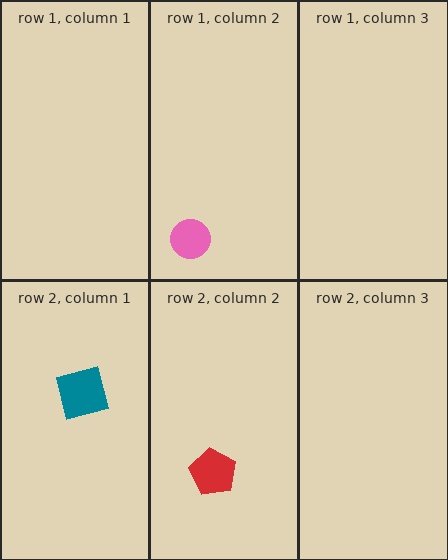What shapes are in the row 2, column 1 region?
The teal square.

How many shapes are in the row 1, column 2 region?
1.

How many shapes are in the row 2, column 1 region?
1.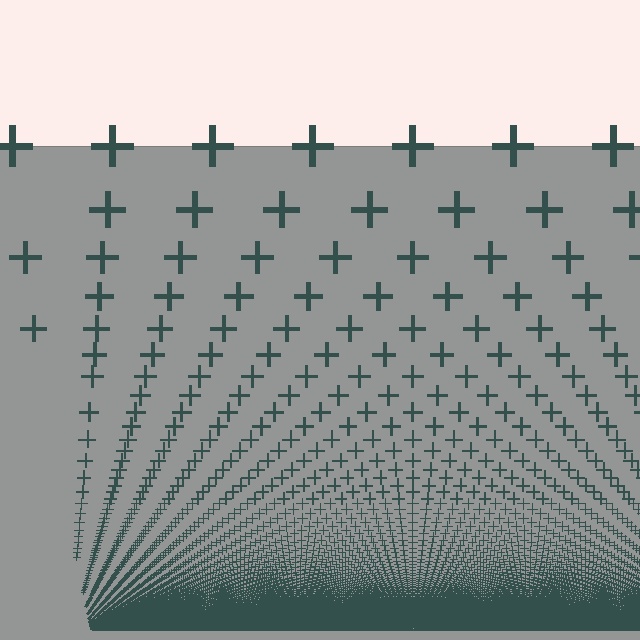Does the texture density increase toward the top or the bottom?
Density increases toward the bottom.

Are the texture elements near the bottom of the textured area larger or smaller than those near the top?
Smaller. The gradient is inverted — elements near the bottom are smaller and denser.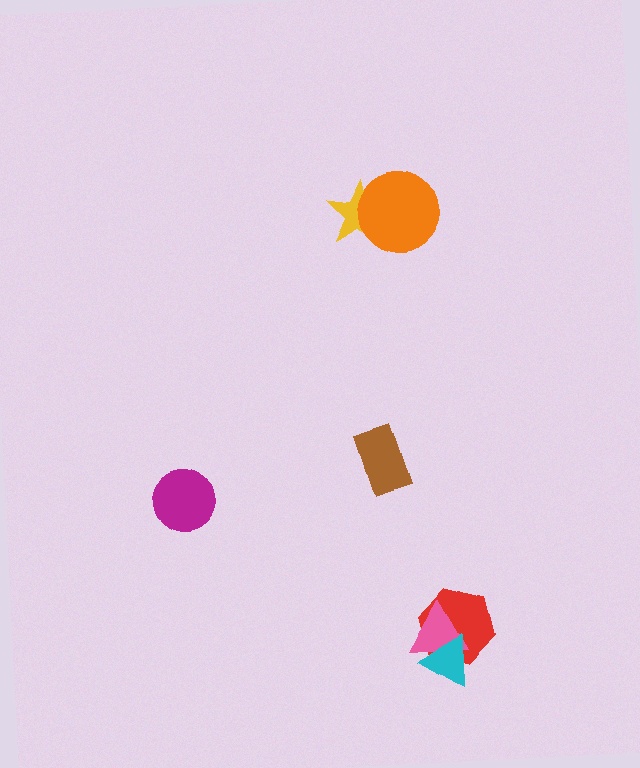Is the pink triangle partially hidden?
Yes, it is partially covered by another shape.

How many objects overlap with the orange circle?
1 object overlaps with the orange circle.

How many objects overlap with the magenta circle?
0 objects overlap with the magenta circle.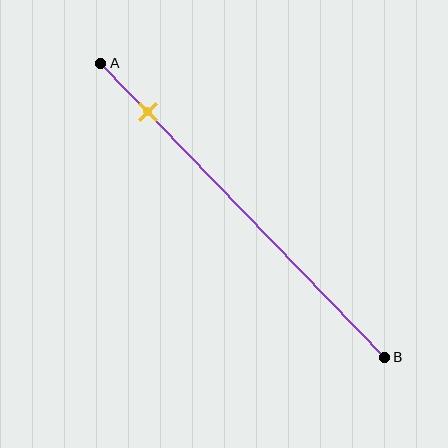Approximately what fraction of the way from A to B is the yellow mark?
The yellow mark is approximately 15% of the way from A to B.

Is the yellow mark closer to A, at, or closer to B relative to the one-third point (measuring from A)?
The yellow mark is closer to point A than the one-third point of segment AB.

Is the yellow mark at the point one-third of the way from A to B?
No, the mark is at about 15% from A, not at the 33% one-third point.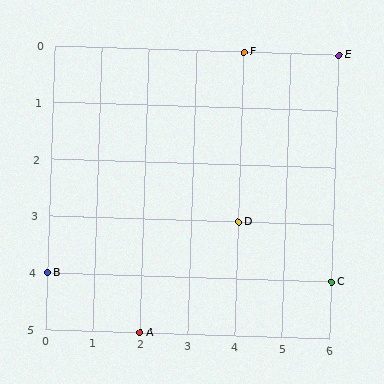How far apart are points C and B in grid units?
Points C and B are 6 columns apart.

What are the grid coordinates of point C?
Point C is at grid coordinates (6, 4).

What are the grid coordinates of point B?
Point B is at grid coordinates (0, 4).